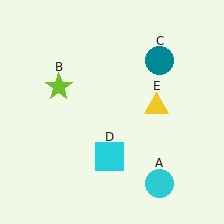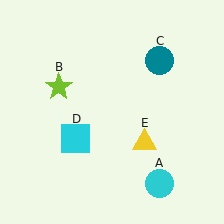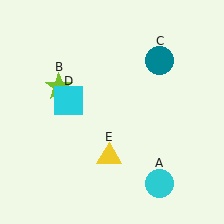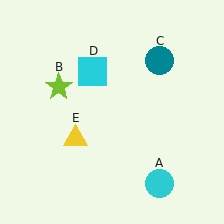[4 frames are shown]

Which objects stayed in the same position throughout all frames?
Cyan circle (object A) and lime star (object B) and teal circle (object C) remained stationary.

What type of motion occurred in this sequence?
The cyan square (object D), yellow triangle (object E) rotated clockwise around the center of the scene.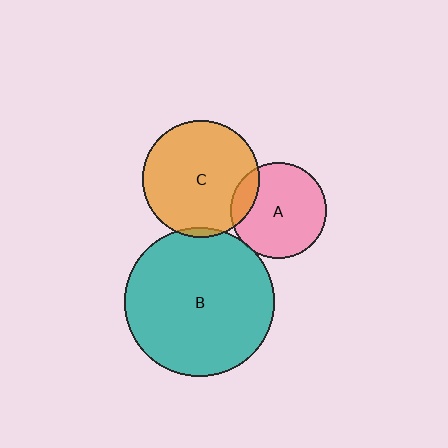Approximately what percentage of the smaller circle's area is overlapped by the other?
Approximately 5%.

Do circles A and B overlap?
Yes.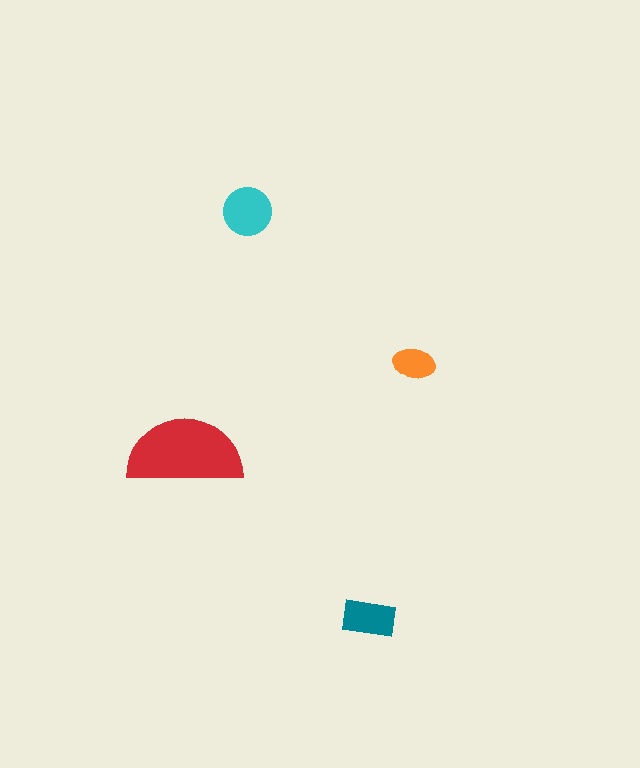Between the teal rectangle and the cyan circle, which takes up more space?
The cyan circle.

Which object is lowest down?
The teal rectangle is bottommost.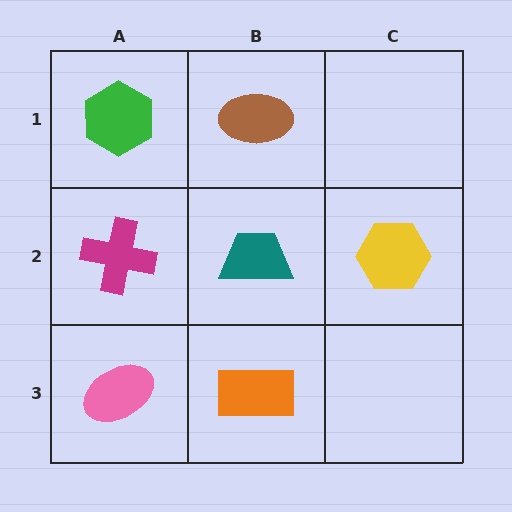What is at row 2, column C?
A yellow hexagon.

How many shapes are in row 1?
2 shapes.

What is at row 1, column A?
A green hexagon.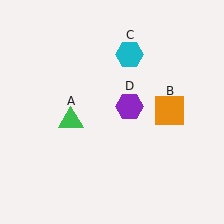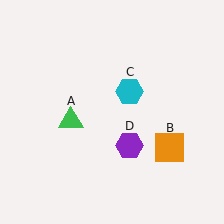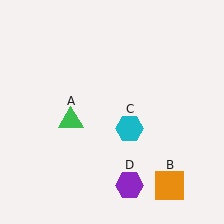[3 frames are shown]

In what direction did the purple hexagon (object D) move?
The purple hexagon (object D) moved down.